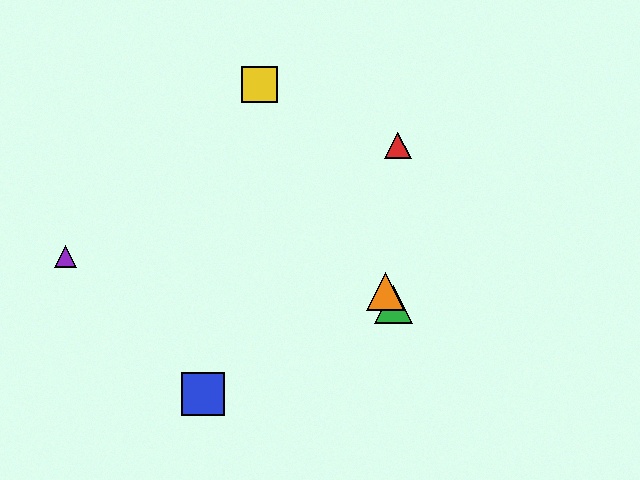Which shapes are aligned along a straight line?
The green triangle, the yellow square, the orange triangle are aligned along a straight line.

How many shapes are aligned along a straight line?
3 shapes (the green triangle, the yellow square, the orange triangle) are aligned along a straight line.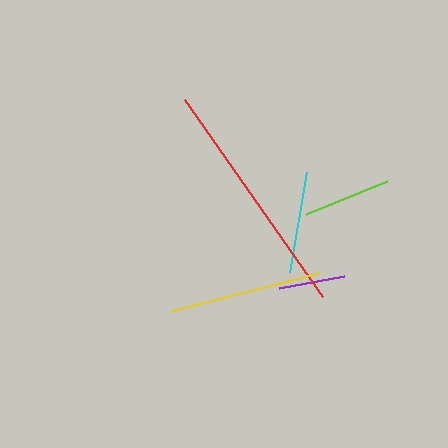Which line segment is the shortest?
The purple line is the shortest at approximately 65 pixels.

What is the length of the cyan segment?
The cyan segment is approximately 101 pixels long.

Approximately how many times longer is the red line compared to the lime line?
The red line is approximately 2.7 times the length of the lime line.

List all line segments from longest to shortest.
From longest to shortest: red, yellow, cyan, lime, purple.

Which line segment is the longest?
The red line is the longest at approximately 241 pixels.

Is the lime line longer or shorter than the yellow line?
The yellow line is longer than the lime line.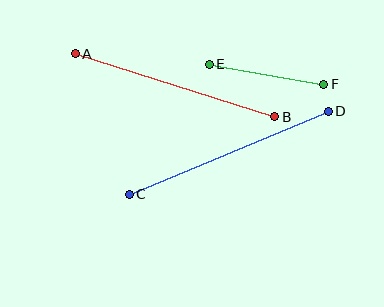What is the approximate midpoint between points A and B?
The midpoint is at approximately (175, 85) pixels.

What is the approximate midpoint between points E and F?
The midpoint is at approximately (266, 74) pixels.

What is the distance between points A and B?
The distance is approximately 210 pixels.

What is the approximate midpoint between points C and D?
The midpoint is at approximately (229, 153) pixels.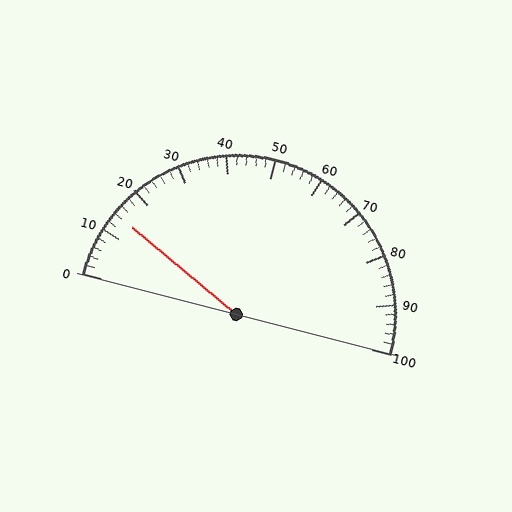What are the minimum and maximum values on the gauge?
The gauge ranges from 0 to 100.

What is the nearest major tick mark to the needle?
The nearest major tick mark is 10.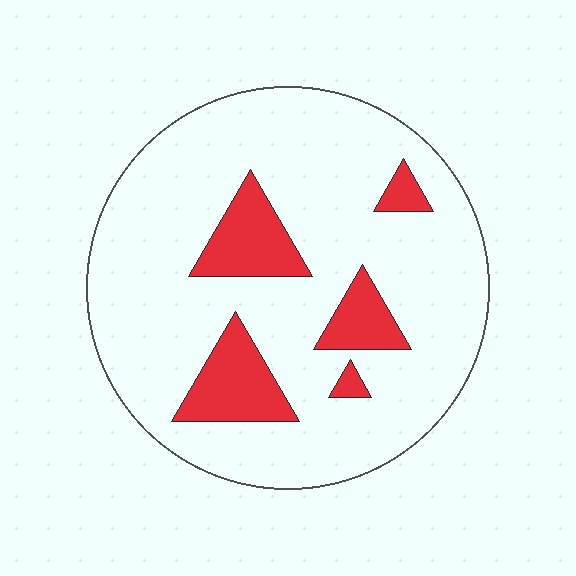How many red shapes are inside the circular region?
5.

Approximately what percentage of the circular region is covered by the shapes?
Approximately 15%.